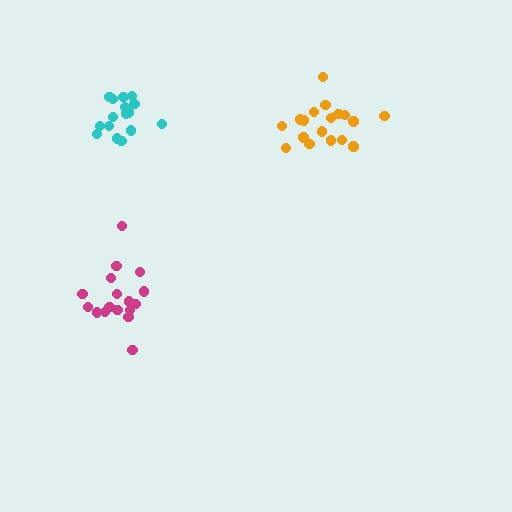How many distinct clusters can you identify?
There are 3 distinct clusters.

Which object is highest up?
The cyan cluster is topmost.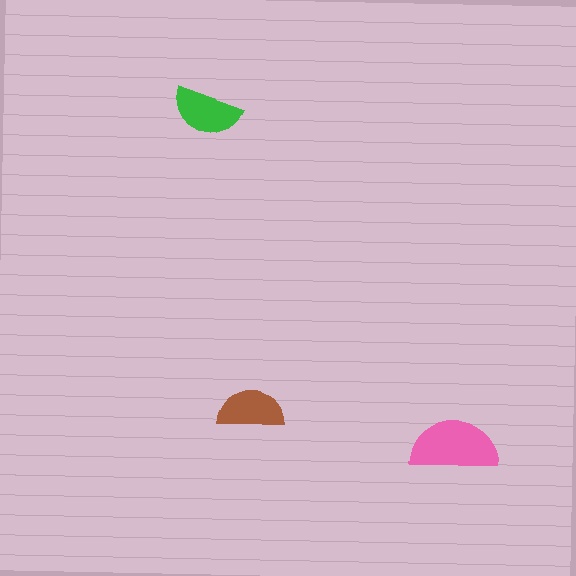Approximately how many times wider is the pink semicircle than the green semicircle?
About 1.5 times wider.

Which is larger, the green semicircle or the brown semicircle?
The green one.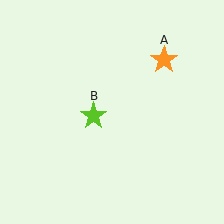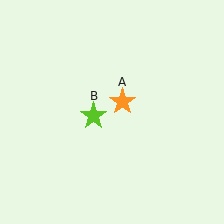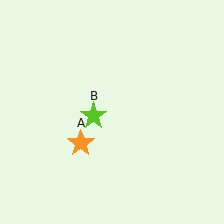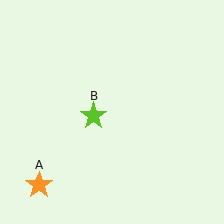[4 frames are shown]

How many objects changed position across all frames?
1 object changed position: orange star (object A).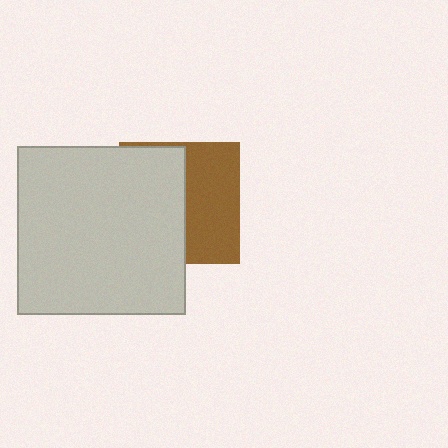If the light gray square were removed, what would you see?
You would see the complete brown square.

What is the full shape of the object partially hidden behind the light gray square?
The partially hidden object is a brown square.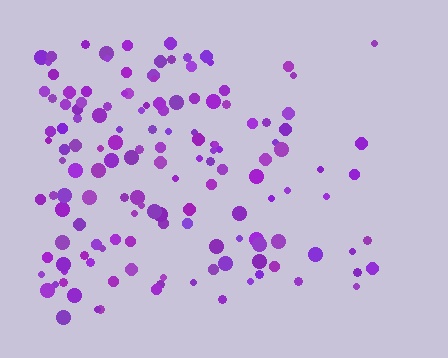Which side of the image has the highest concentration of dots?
The left.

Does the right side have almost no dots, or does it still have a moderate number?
Still a moderate number, just noticeably fewer than the left.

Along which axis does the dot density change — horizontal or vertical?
Horizontal.